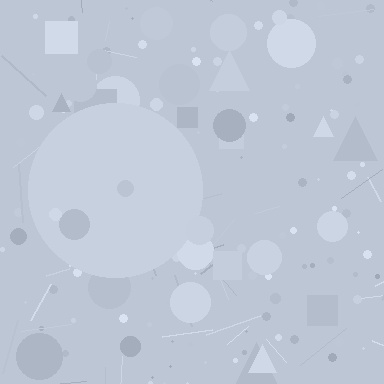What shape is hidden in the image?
A circle is hidden in the image.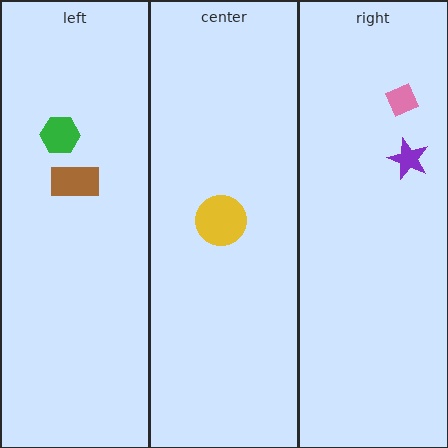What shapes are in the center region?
The yellow circle.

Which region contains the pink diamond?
The right region.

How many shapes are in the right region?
2.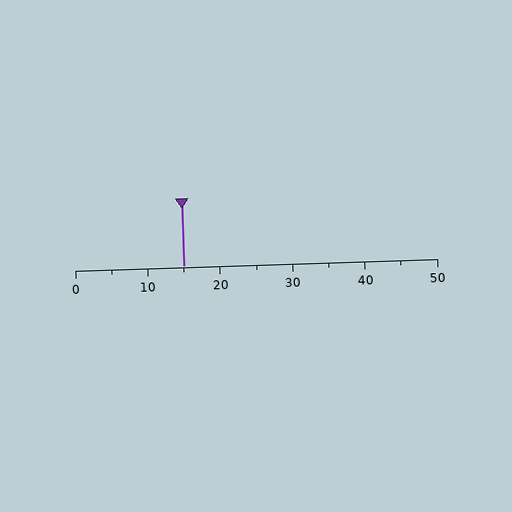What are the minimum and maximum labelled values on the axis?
The axis runs from 0 to 50.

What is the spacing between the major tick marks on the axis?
The major ticks are spaced 10 apart.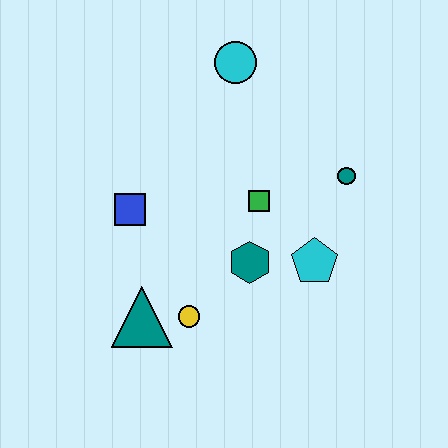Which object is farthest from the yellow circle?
The cyan circle is farthest from the yellow circle.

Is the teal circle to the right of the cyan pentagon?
Yes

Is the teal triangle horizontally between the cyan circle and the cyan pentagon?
No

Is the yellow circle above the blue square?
No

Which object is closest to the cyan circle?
The green square is closest to the cyan circle.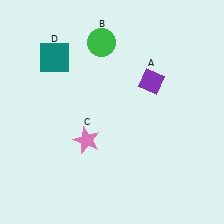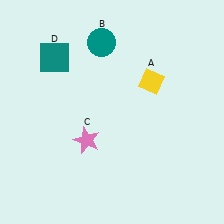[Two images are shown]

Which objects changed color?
A changed from purple to yellow. B changed from green to teal.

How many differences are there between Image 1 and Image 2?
There are 2 differences between the two images.